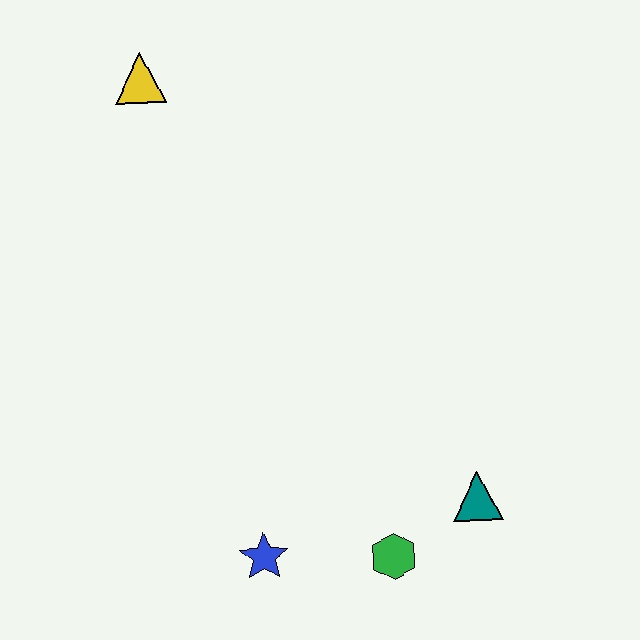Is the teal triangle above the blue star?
Yes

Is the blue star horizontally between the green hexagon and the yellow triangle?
Yes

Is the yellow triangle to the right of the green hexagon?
No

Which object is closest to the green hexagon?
The teal triangle is closest to the green hexagon.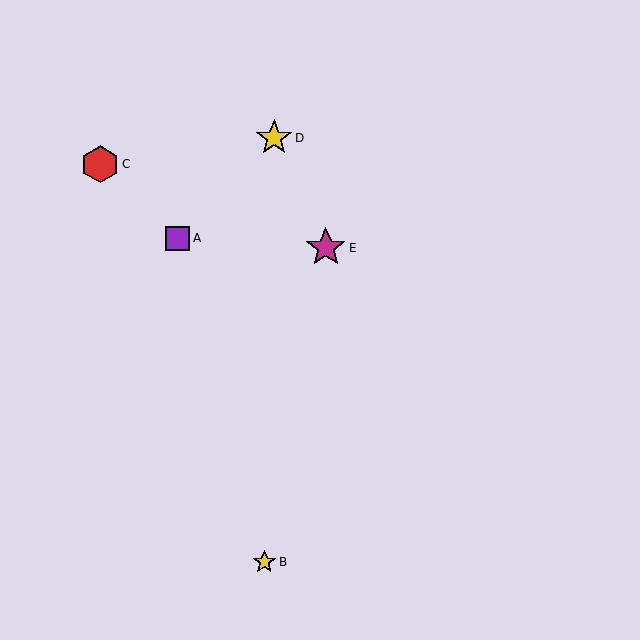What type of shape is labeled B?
Shape B is a yellow star.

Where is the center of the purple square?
The center of the purple square is at (177, 238).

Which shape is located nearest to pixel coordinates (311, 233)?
The magenta star (labeled E) at (326, 248) is nearest to that location.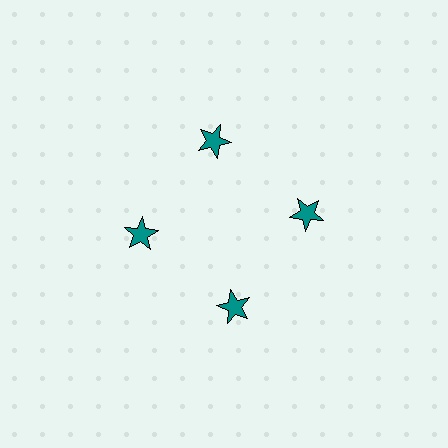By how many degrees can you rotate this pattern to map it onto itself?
The pattern maps onto itself every 90 degrees of rotation.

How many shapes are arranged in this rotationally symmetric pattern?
There are 4 shapes, arranged in 4 groups of 1.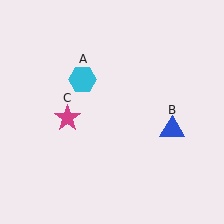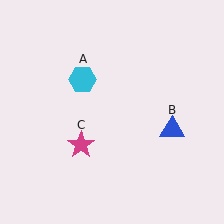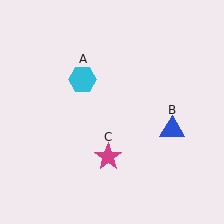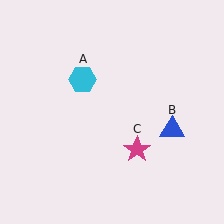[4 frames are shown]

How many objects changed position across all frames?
1 object changed position: magenta star (object C).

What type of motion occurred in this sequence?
The magenta star (object C) rotated counterclockwise around the center of the scene.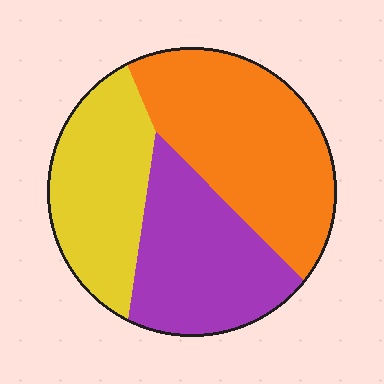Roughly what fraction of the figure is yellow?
Yellow takes up between a quarter and a half of the figure.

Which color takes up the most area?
Orange, at roughly 40%.